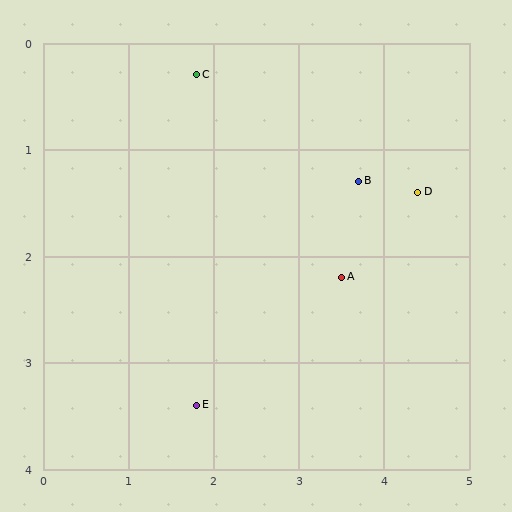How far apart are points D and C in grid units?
Points D and C are about 2.8 grid units apart.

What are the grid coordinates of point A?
Point A is at approximately (3.5, 2.2).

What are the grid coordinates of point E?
Point E is at approximately (1.8, 3.4).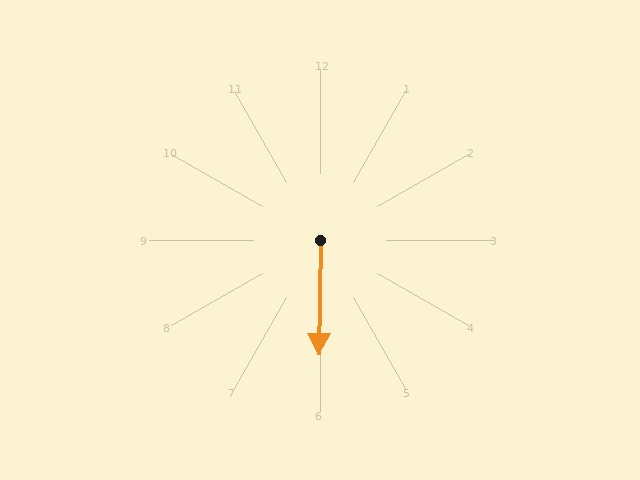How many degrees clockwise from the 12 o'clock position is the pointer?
Approximately 181 degrees.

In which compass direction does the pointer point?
South.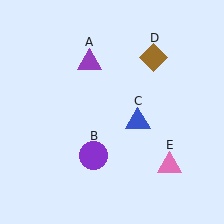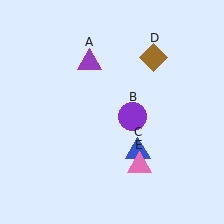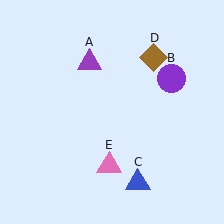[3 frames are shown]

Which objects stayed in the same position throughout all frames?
Purple triangle (object A) and brown diamond (object D) remained stationary.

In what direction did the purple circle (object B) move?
The purple circle (object B) moved up and to the right.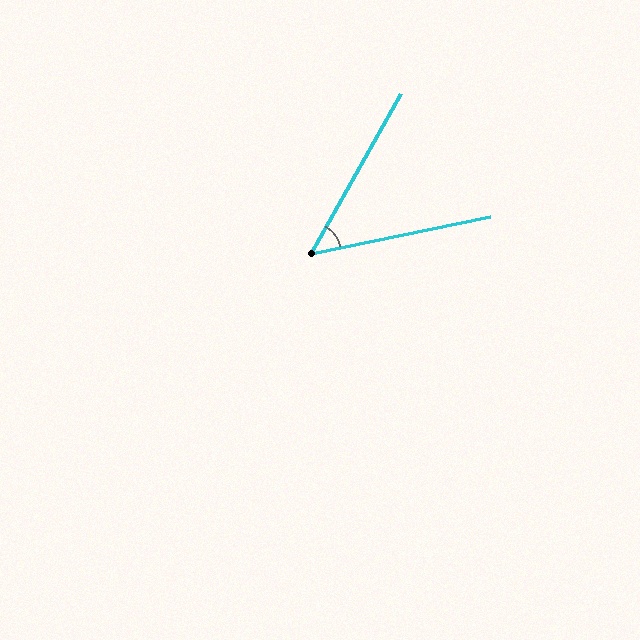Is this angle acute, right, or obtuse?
It is acute.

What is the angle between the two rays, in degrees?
Approximately 49 degrees.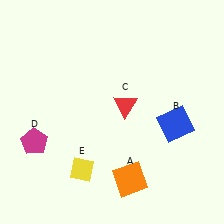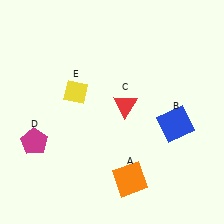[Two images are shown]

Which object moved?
The yellow diamond (E) moved up.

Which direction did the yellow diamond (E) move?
The yellow diamond (E) moved up.